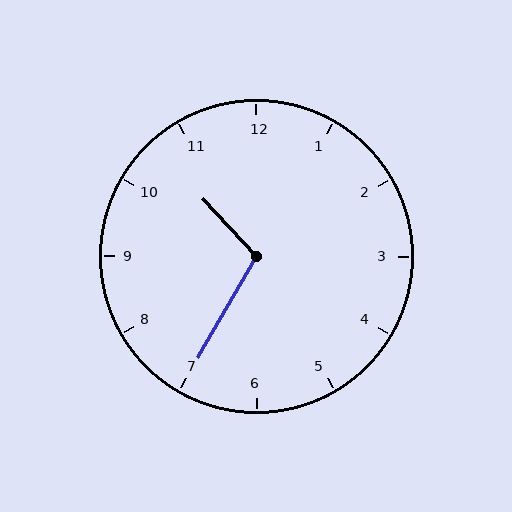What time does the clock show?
10:35.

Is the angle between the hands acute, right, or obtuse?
It is obtuse.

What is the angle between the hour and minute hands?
Approximately 108 degrees.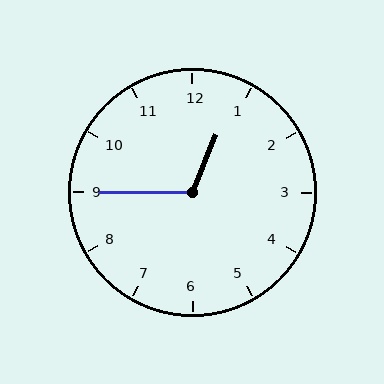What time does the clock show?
12:45.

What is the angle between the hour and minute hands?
Approximately 112 degrees.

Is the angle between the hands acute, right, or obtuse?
It is obtuse.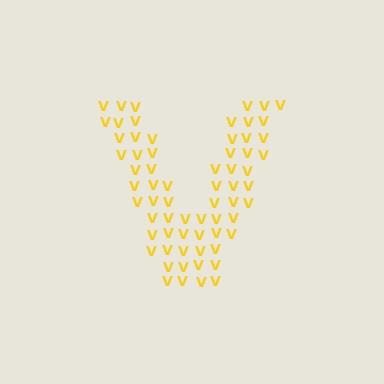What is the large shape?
The large shape is the letter V.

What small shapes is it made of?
It is made of small letter V's.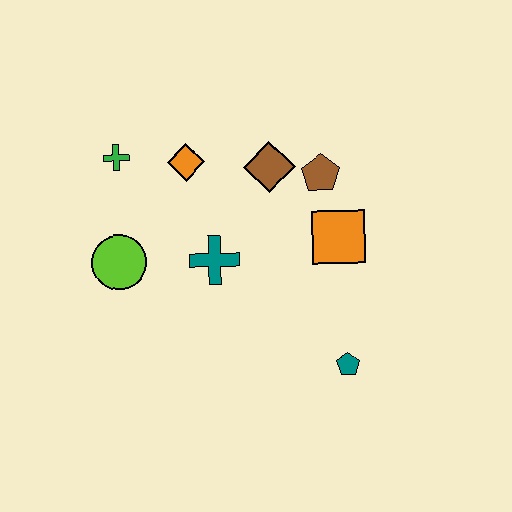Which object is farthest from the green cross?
The teal pentagon is farthest from the green cross.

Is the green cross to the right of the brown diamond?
No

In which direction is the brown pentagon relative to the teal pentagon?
The brown pentagon is above the teal pentagon.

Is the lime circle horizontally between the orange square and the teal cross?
No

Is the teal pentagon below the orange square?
Yes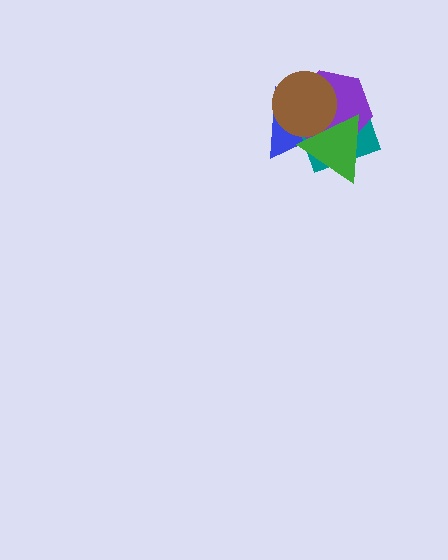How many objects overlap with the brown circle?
4 objects overlap with the brown circle.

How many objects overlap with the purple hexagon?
4 objects overlap with the purple hexagon.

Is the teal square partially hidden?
Yes, it is partially covered by another shape.